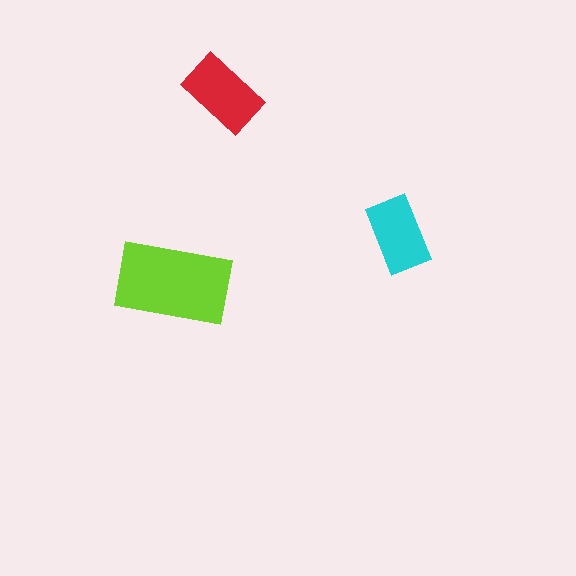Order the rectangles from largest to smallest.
the lime one, the red one, the cyan one.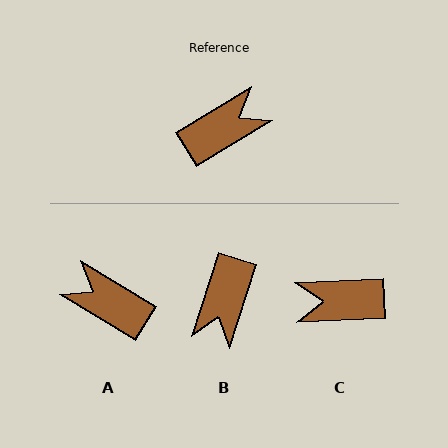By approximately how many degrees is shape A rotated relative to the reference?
Approximately 117 degrees counter-clockwise.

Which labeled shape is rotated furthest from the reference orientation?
C, about 151 degrees away.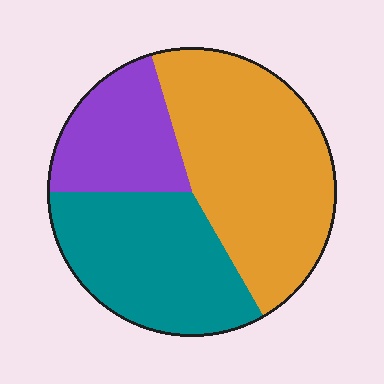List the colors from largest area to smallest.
From largest to smallest: orange, teal, purple.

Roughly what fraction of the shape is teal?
Teal takes up between a third and a half of the shape.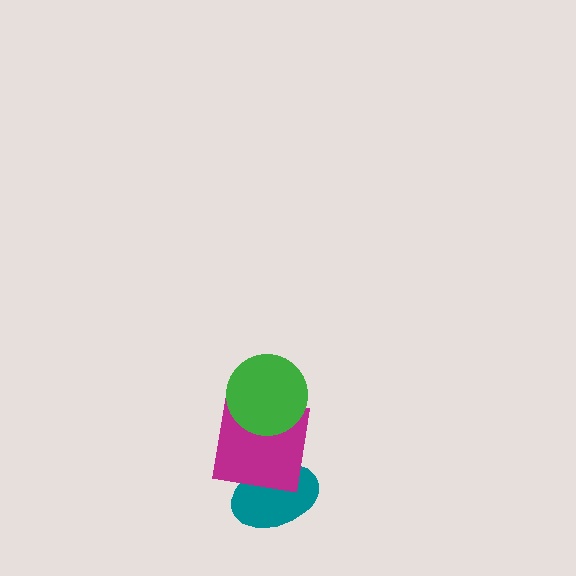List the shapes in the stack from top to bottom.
From top to bottom: the green circle, the magenta square, the teal ellipse.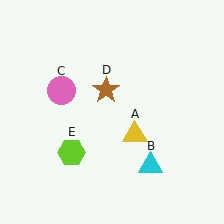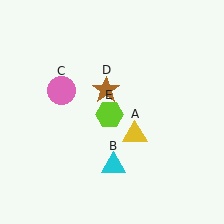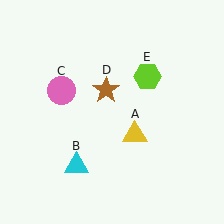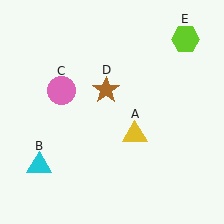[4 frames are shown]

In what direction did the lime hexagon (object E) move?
The lime hexagon (object E) moved up and to the right.